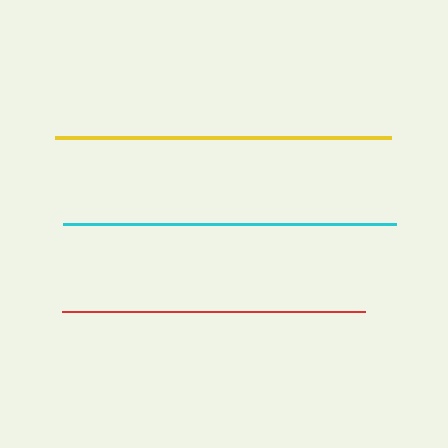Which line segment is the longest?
The yellow line is the longest at approximately 336 pixels.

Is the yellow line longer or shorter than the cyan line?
The yellow line is longer than the cyan line.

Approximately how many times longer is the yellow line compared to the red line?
The yellow line is approximately 1.1 times the length of the red line.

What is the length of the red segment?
The red segment is approximately 304 pixels long.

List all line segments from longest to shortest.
From longest to shortest: yellow, cyan, red.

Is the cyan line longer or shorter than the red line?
The cyan line is longer than the red line.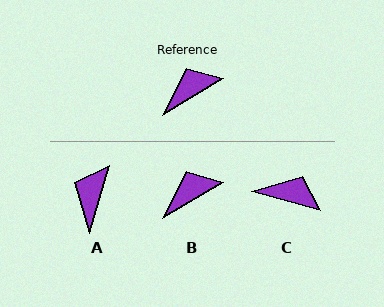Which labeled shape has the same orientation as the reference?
B.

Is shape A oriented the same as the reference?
No, it is off by about 43 degrees.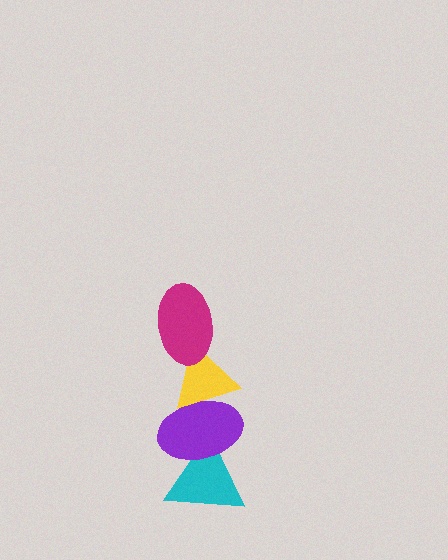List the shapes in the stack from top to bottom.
From top to bottom: the magenta ellipse, the yellow triangle, the purple ellipse, the cyan triangle.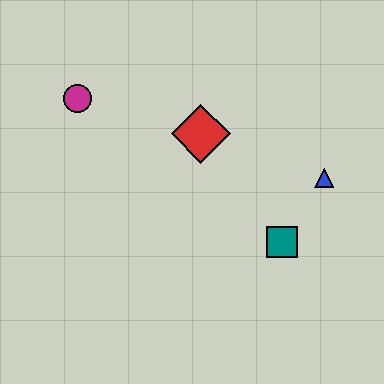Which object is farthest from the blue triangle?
The magenta circle is farthest from the blue triangle.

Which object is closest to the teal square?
The blue triangle is closest to the teal square.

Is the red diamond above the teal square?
Yes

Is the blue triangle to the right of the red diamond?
Yes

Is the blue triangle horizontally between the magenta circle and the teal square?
No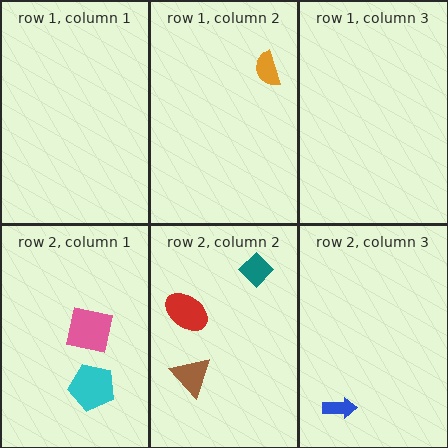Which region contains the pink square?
The row 2, column 1 region.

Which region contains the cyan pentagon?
The row 2, column 1 region.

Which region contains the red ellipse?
The row 2, column 2 region.